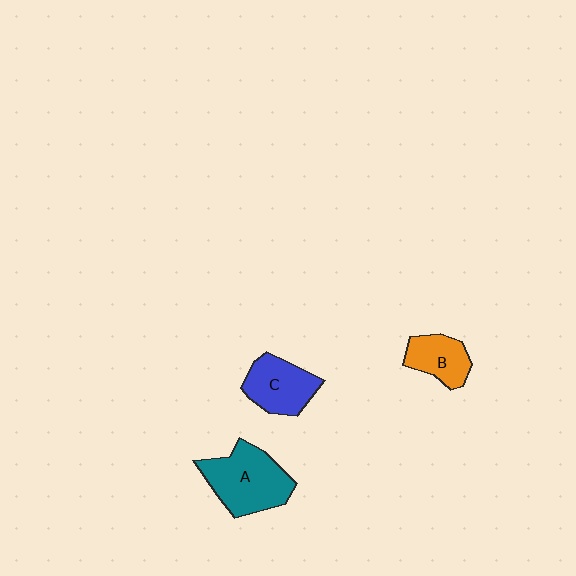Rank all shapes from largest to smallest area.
From largest to smallest: A (teal), C (blue), B (orange).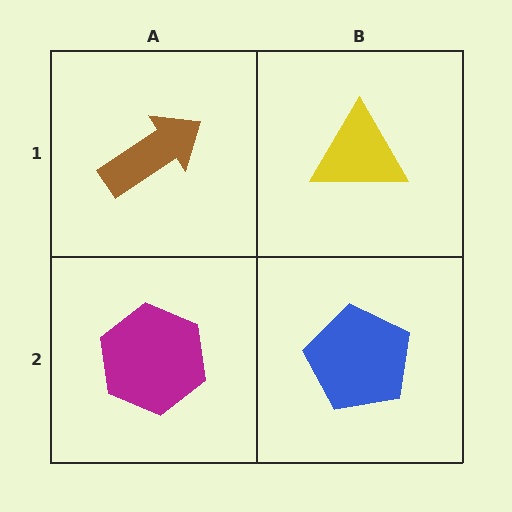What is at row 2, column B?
A blue pentagon.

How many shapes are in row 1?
2 shapes.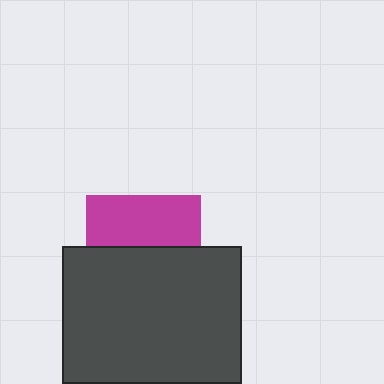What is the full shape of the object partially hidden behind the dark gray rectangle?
The partially hidden object is a magenta square.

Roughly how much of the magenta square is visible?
A small part of it is visible (roughly 44%).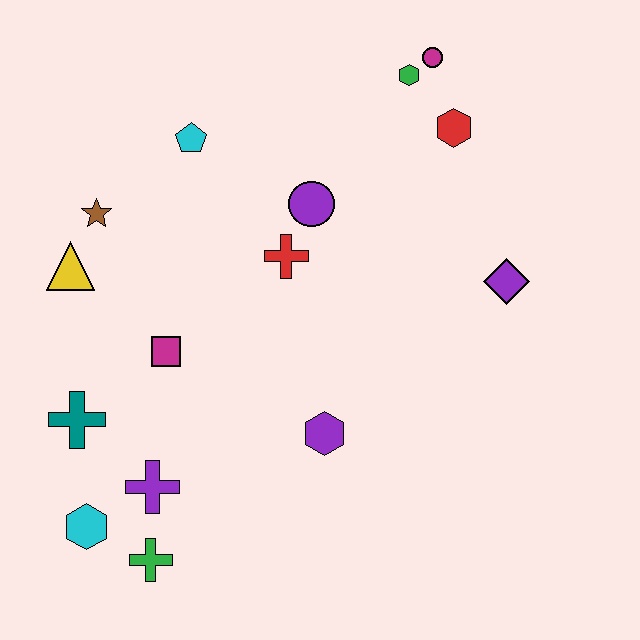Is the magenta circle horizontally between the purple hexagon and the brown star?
No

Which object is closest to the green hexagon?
The magenta circle is closest to the green hexagon.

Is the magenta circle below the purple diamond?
No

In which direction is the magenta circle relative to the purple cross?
The magenta circle is above the purple cross.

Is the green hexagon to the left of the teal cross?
No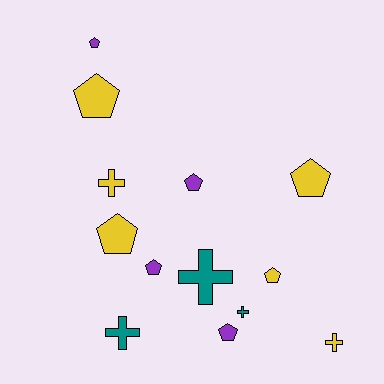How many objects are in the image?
There are 13 objects.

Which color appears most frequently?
Yellow, with 6 objects.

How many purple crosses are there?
There are no purple crosses.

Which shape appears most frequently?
Pentagon, with 8 objects.